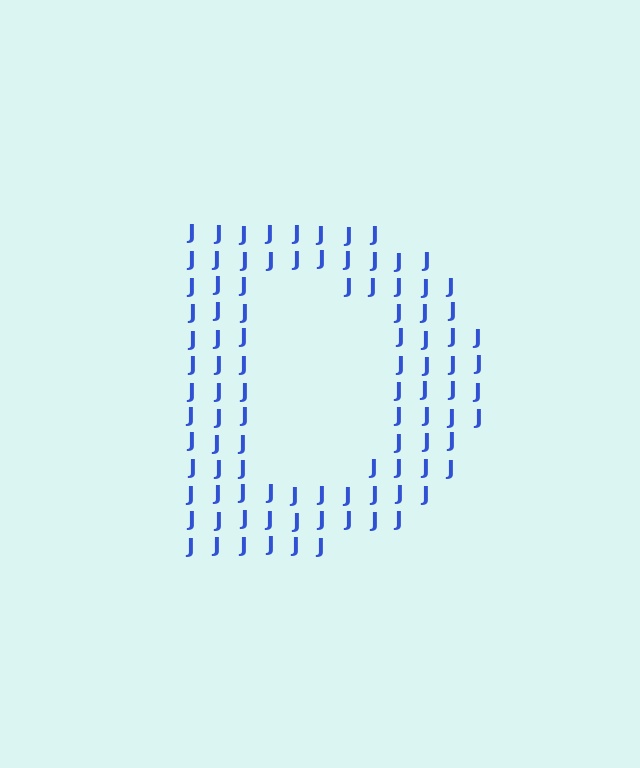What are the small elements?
The small elements are letter J's.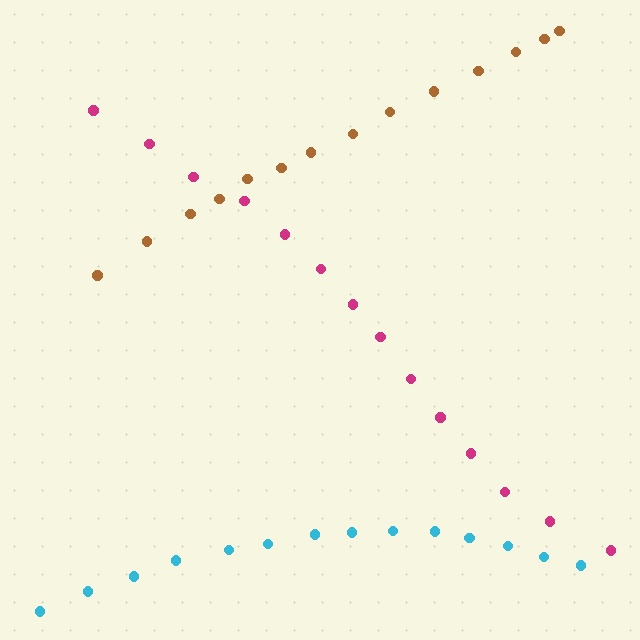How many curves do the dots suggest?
There are 3 distinct paths.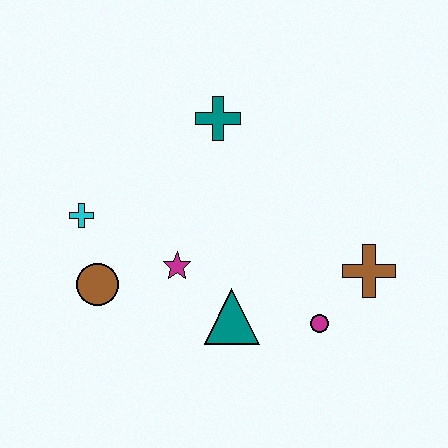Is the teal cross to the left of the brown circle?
No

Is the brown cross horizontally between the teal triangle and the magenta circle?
No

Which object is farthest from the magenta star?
The brown cross is farthest from the magenta star.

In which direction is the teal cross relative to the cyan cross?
The teal cross is to the right of the cyan cross.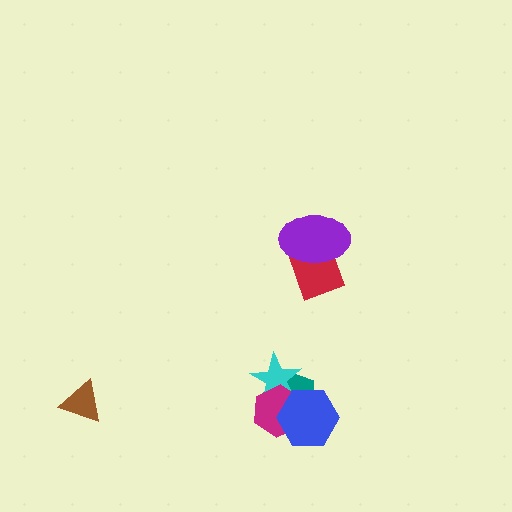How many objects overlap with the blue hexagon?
3 objects overlap with the blue hexagon.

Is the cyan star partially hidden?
Yes, it is partially covered by another shape.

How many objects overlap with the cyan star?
3 objects overlap with the cyan star.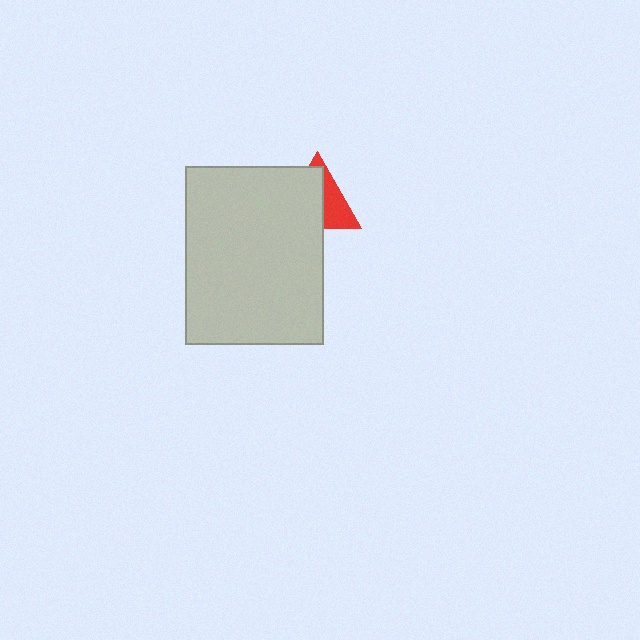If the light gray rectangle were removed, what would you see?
You would see the complete red triangle.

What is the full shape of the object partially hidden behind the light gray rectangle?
The partially hidden object is a red triangle.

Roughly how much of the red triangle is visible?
A small part of it is visible (roughly 41%).